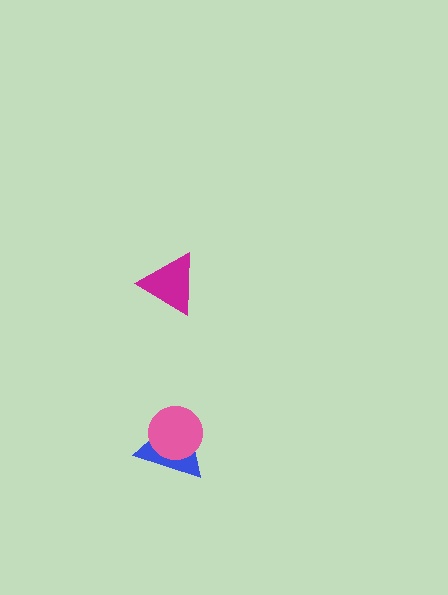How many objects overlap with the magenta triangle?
0 objects overlap with the magenta triangle.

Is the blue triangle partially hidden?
Yes, it is partially covered by another shape.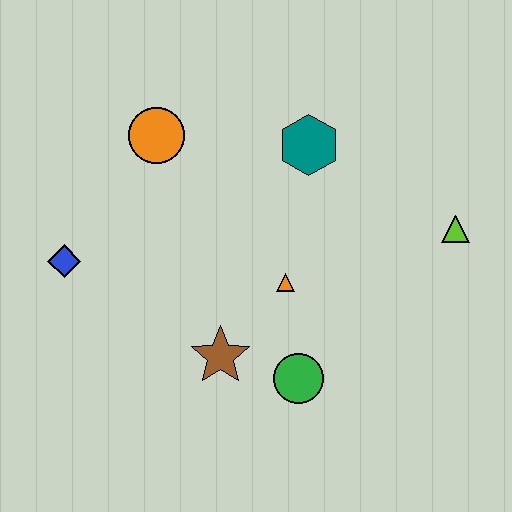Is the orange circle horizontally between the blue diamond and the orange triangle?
Yes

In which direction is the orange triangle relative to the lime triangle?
The orange triangle is to the left of the lime triangle.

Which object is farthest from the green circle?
The orange circle is farthest from the green circle.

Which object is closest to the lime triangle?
The teal hexagon is closest to the lime triangle.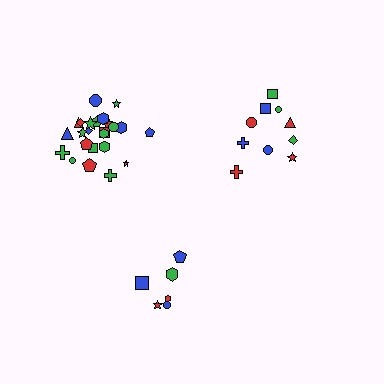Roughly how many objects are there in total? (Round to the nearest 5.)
Roughly 40 objects in total.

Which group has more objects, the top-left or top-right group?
The top-left group.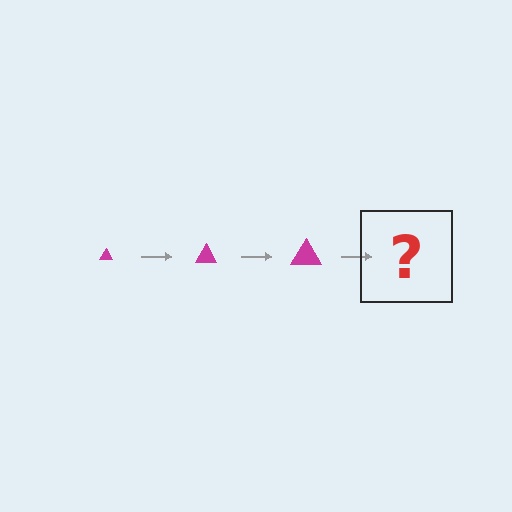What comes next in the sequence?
The next element should be a magenta triangle, larger than the previous one.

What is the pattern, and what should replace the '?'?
The pattern is that the triangle gets progressively larger each step. The '?' should be a magenta triangle, larger than the previous one.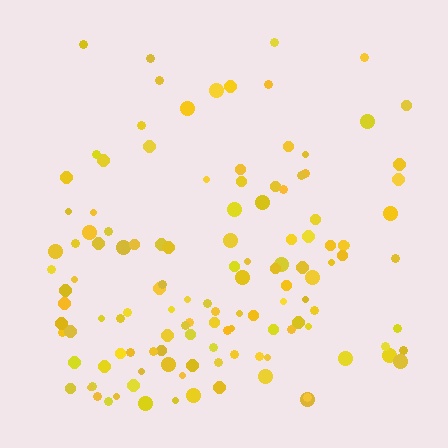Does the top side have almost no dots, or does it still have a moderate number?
Still a moderate number, just noticeably fewer than the bottom.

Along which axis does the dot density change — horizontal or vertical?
Vertical.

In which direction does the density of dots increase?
From top to bottom, with the bottom side densest.